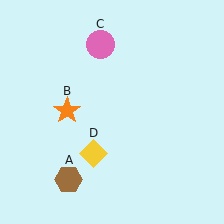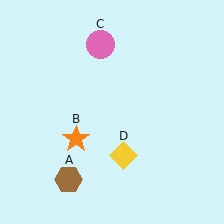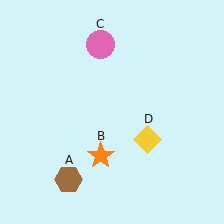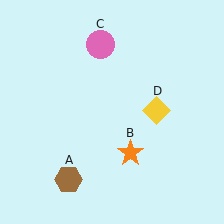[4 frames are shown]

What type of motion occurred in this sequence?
The orange star (object B), yellow diamond (object D) rotated counterclockwise around the center of the scene.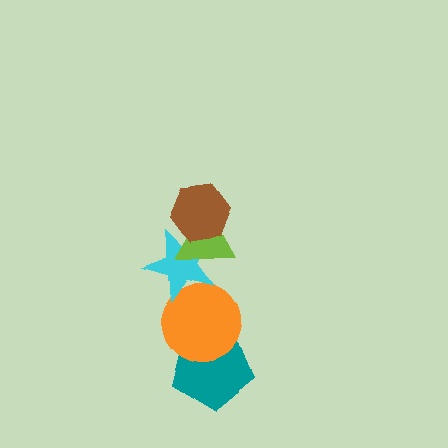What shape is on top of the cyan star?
The lime triangle is on top of the cyan star.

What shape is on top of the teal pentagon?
The orange circle is on top of the teal pentagon.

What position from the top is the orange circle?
The orange circle is 4th from the top.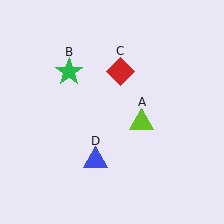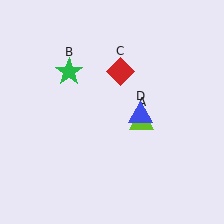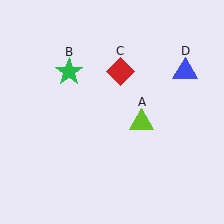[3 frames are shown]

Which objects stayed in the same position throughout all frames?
Lime triangle (object A) and green star (object B) and red diamond (object C) remained stationary.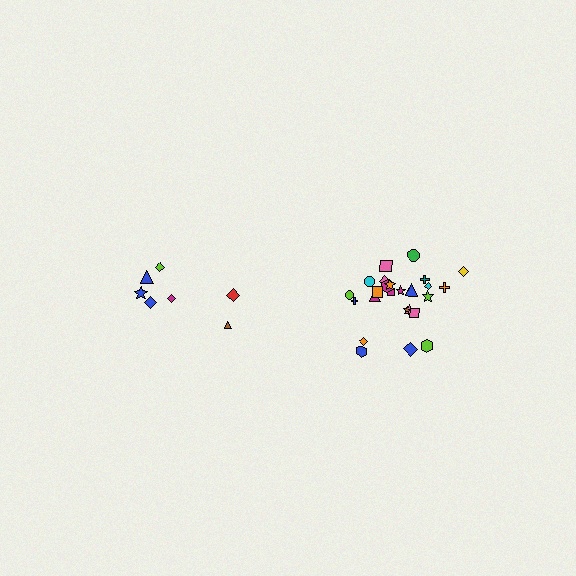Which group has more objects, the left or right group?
The right group.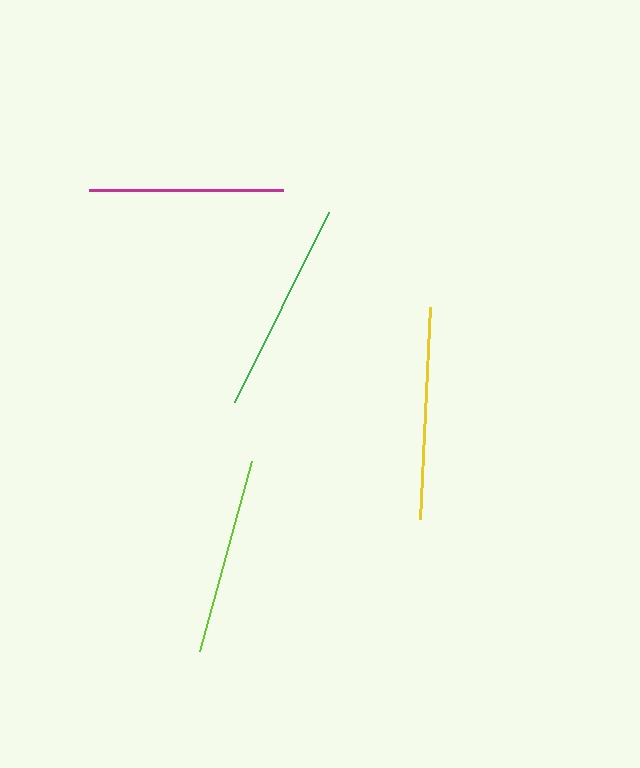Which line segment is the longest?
The green line is the longest at approximately 212 pixels.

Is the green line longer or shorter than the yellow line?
The green line is longer than the yellow line.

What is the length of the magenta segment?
The magenta segment is approximately 194 pixels long.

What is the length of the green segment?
The green segment is approximately 212 pixels long.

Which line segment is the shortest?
The magenta line is the shortest at approximately 194 pixels.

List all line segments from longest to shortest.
From longest to shortest: green, yellow, lime, magenta.